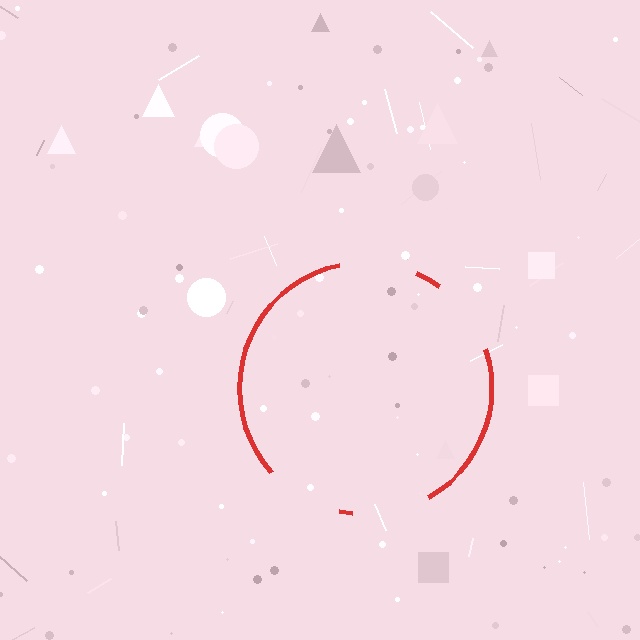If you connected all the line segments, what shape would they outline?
They would outline a circle.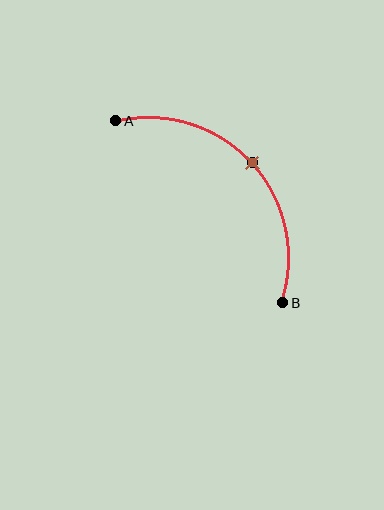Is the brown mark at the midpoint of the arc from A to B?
Yes. The brown mark lies on the arc at equal arc-length from both A and B — it is the arc midpoint.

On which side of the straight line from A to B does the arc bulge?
The arc bulges above and to the right of the straight line connecting A and B.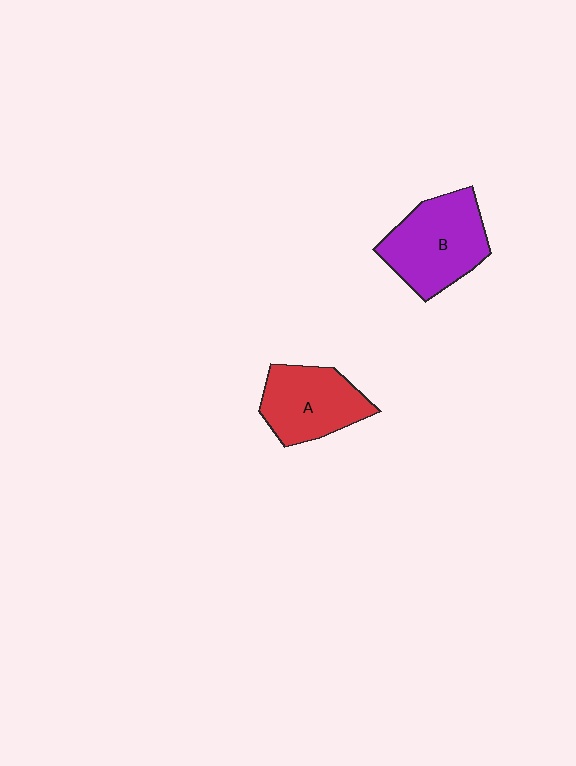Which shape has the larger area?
Shape B (purple).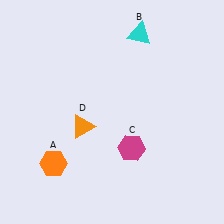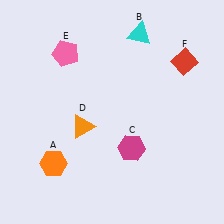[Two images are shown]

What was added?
A pink pentagon (E), a red diamond (F) were added in Image 2.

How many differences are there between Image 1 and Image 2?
There are 2 differences between the two images.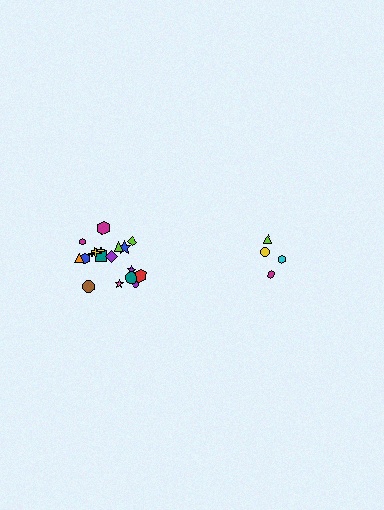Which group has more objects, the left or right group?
The left group.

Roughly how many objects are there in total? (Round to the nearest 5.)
Roughly 20 objects in total.